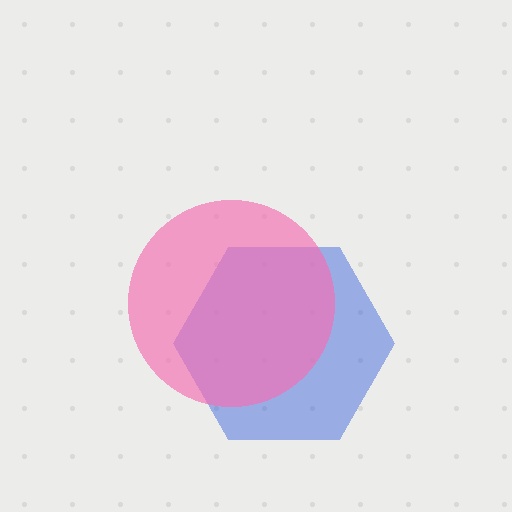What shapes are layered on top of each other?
The layered shapes are: a blue hexagon, a pink circle.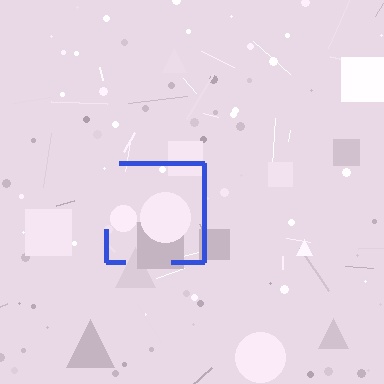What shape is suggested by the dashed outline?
The dashed outline suggests a square.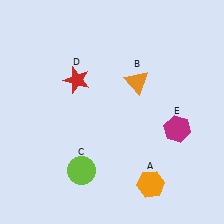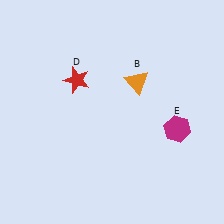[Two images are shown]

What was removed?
The lime circle (C), the orange hexagon (A) were removed in Image 2.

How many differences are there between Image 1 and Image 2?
There are 2 differences between the two images.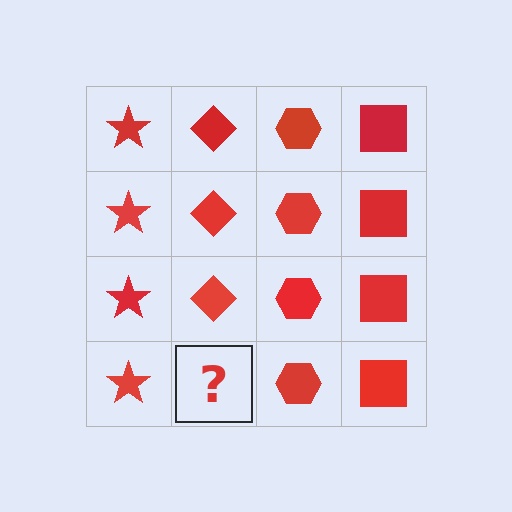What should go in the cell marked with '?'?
The missing cell should contain a red diamond.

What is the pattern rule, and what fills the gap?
The rule is that each column has a consistent shape. The gap should be filled with a red diamond.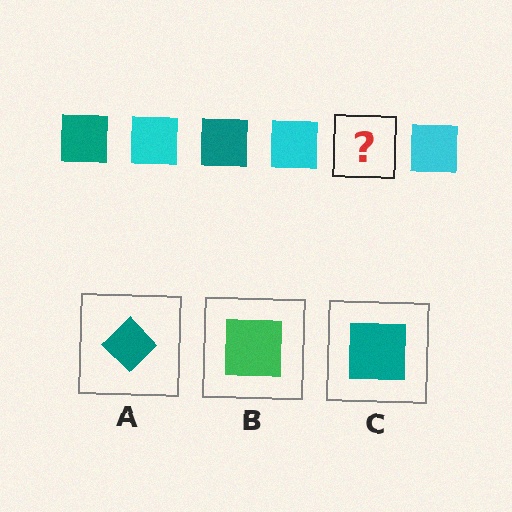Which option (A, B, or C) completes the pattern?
C.